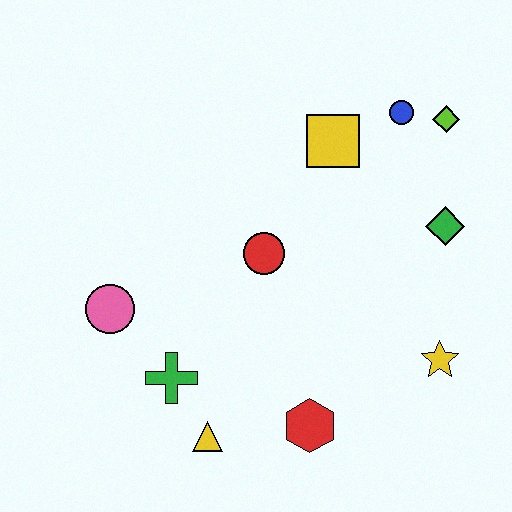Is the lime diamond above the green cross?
Yes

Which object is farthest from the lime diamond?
The yellow triangle is farthest from the lime diamond.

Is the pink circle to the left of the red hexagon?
Yes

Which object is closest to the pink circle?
The green cross is closest to the pink circle.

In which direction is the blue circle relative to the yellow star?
The blue circle is above the yellow star.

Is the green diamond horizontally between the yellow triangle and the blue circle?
No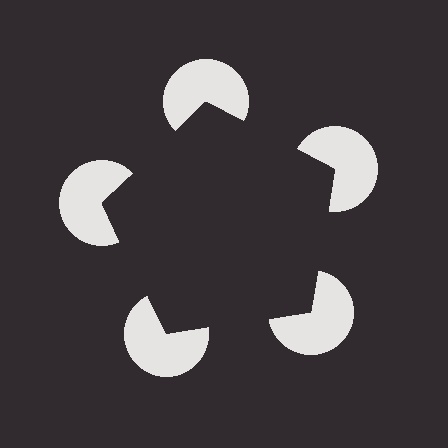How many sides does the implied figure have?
5 sides.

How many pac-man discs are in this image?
There are 5 — one at each vertex of the illusory pentagon.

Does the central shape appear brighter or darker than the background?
It typically appears slightly darker than the background, even though no actual brightness change is drawn.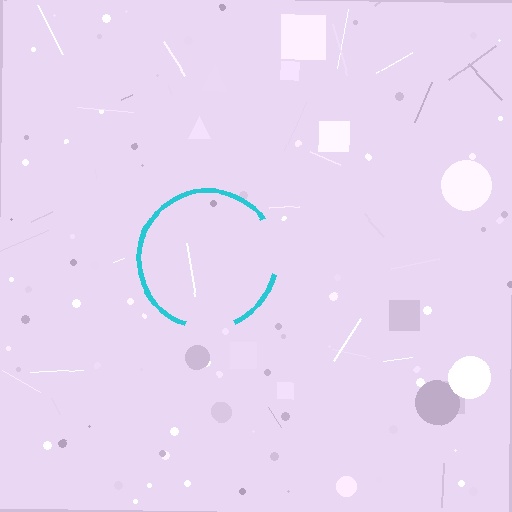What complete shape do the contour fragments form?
The contour fragments form a circle.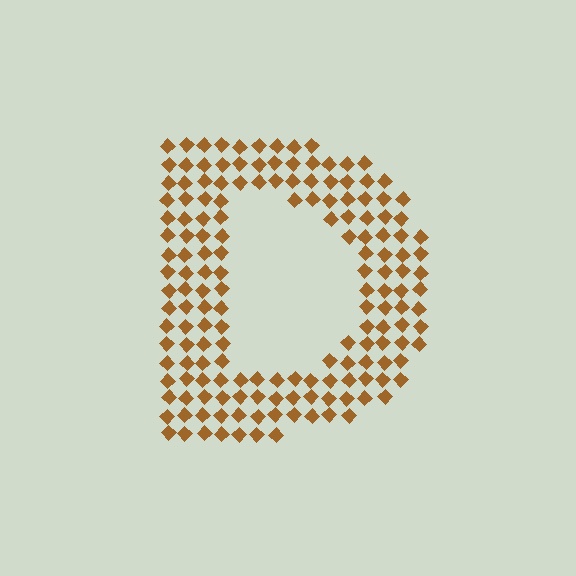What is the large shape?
The large shape is the letter D.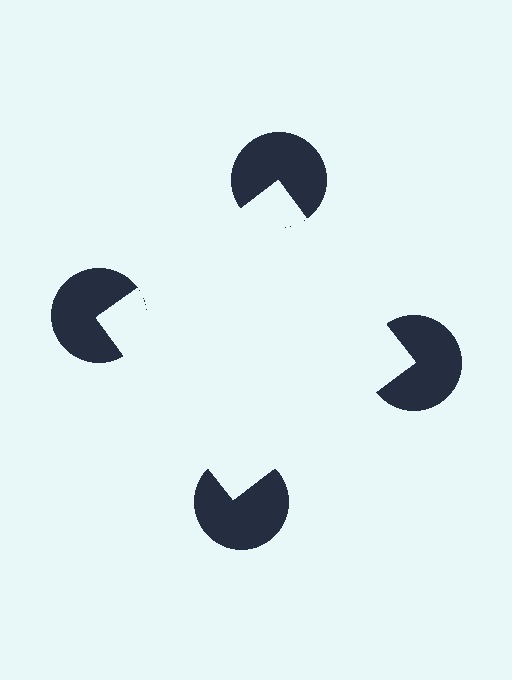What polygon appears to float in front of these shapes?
An illusory square — its edges are inferred from the aligned wedge cuts in the pac-man discs, not physically drawn.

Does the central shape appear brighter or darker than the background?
It typically appears slightly brighter than the background, even though no actual brightness change is drawn.